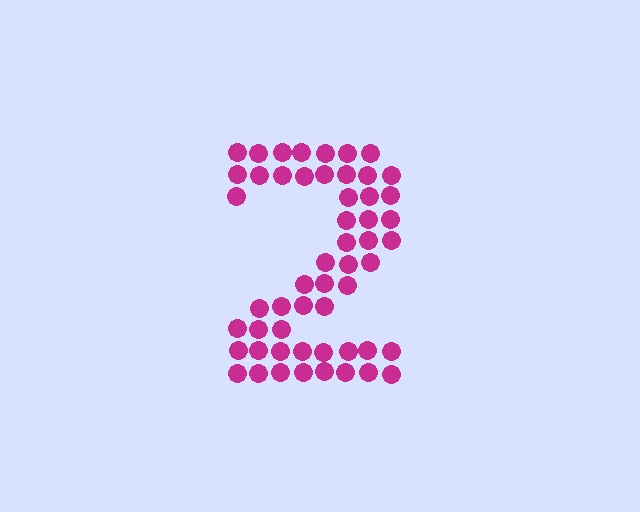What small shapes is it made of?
It is made of small circles.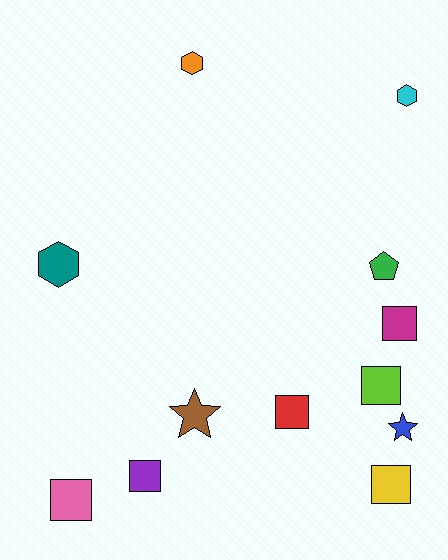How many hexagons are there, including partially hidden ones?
There are 3 hexagons.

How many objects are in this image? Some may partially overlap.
There are 12 objects.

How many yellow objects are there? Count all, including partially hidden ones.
There is 1 yellow object.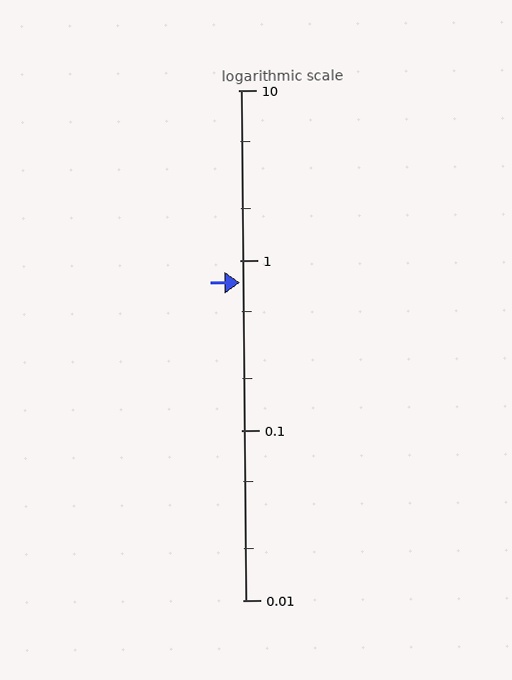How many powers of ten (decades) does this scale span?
The scale spans 3 decades, from 0.01 to 10.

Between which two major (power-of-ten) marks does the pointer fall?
The pointer is between 0.1 and 1.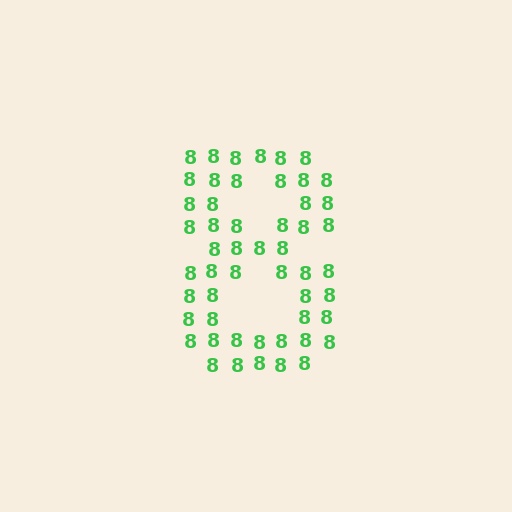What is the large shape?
The large shape is the digit 8.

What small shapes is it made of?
It is made of small digit 8's.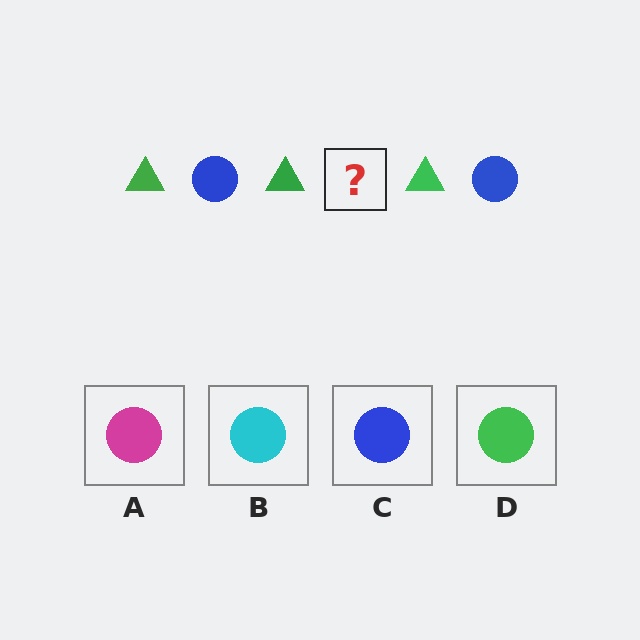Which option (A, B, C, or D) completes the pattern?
C.